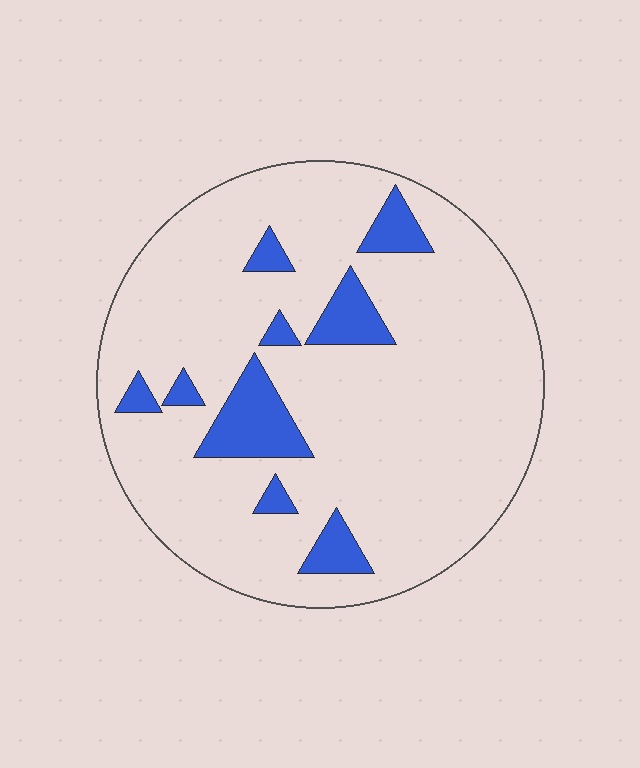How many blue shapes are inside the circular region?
9.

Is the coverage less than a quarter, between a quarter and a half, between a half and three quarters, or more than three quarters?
Less than a quarter.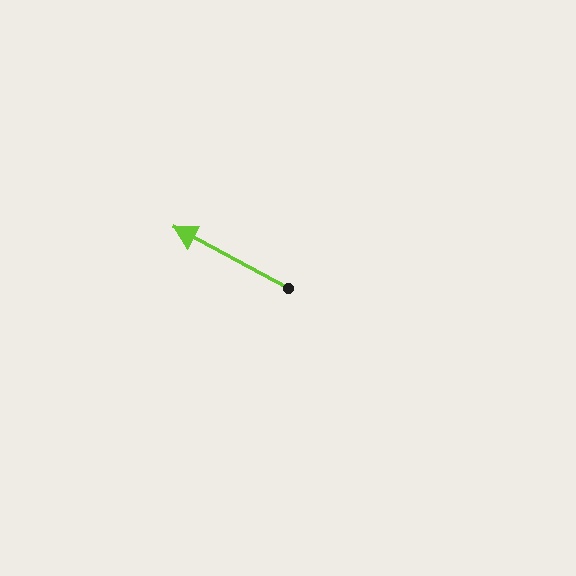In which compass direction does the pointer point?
Northwest.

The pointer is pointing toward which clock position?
Roughly 10 o'clock.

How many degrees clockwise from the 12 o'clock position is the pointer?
Approximately 298 degrees.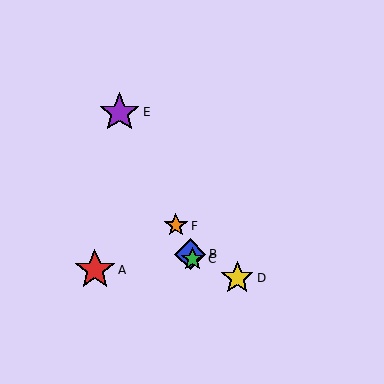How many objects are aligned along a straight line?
4 objects (B, C, E, F) are aligned along a straight line.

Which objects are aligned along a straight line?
Objects B, C, E, F are aligned along a straight line.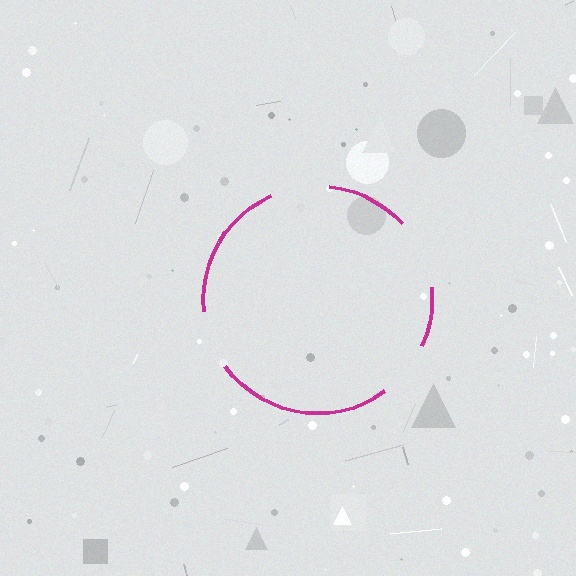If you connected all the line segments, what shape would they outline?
They would outline a circle.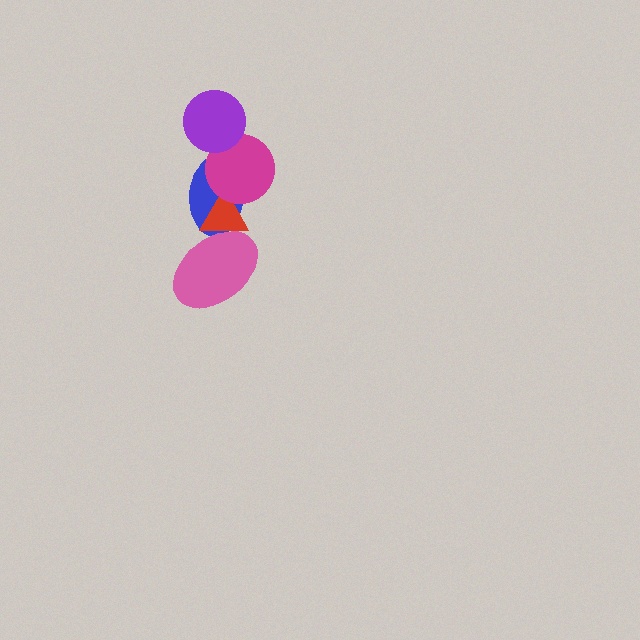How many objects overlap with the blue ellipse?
3 objects overlap with the blue ellipse.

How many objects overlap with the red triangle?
3 objects overlap with the red triangle.